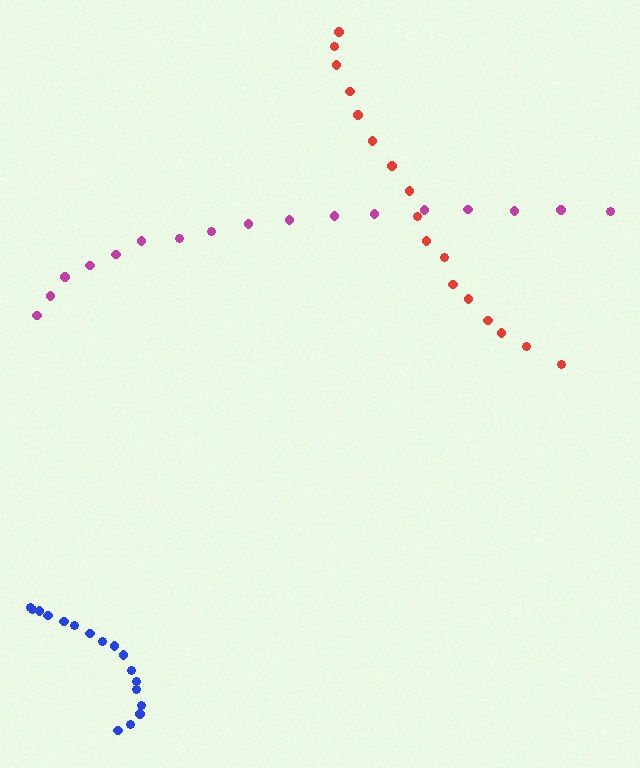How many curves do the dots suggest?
There are 3 distinct paths.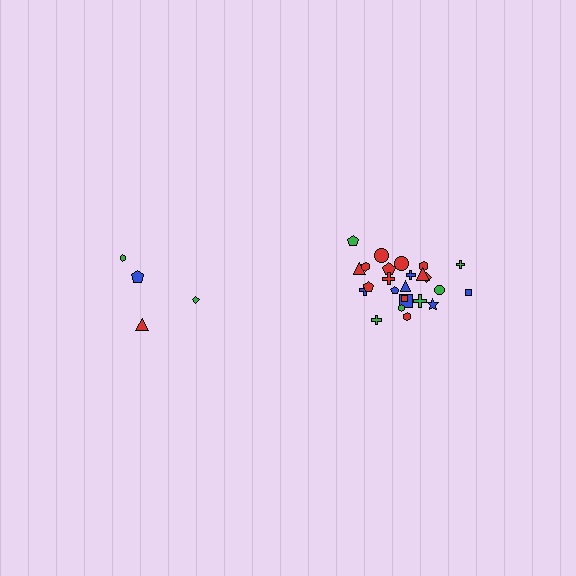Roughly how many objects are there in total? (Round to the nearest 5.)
Roughly 30 objects in total.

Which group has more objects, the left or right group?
The right group.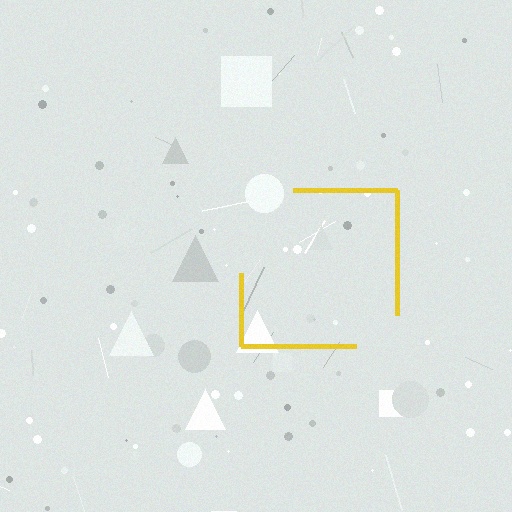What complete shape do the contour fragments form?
The contour fragments form a square.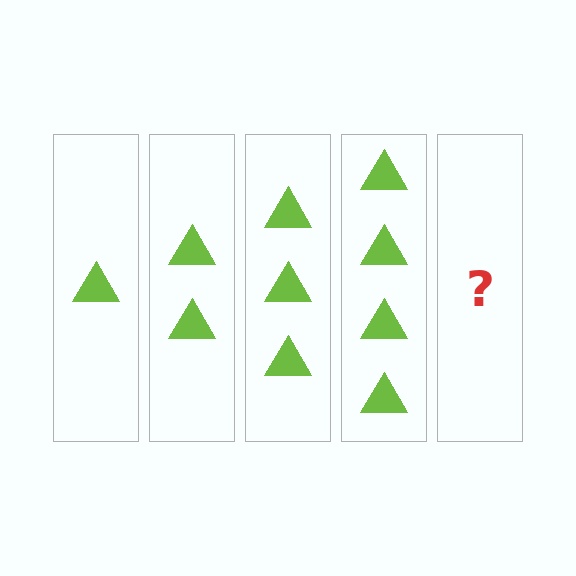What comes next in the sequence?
The next element should be 5 triangles.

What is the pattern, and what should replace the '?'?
The pattern is that each step adds one more triangle. The '?' should be 5 triangles.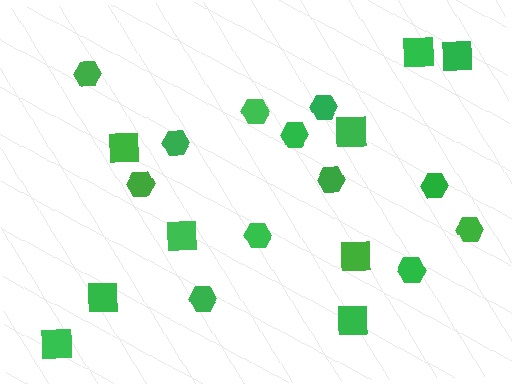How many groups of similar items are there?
There are 2 groups: one group of squares (9) and one group of hexagons (12).